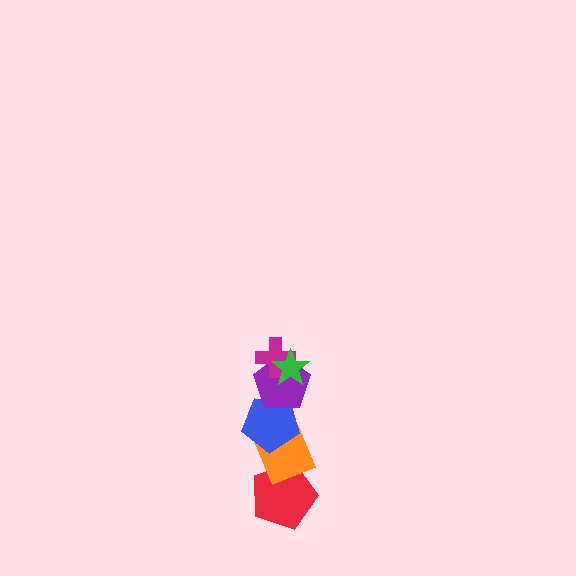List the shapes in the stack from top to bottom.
From top to bottom: the green star, the magenta cross, the purple pentagon, the blue pentagon, the orange diamond, the red pentagon.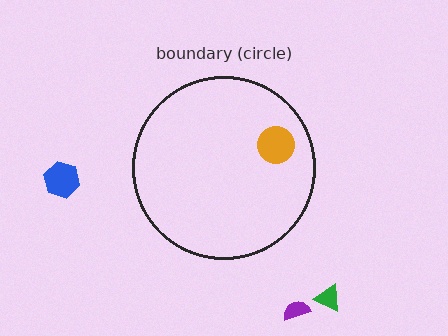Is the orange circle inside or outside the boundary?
Inside.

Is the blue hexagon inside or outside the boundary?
Outside.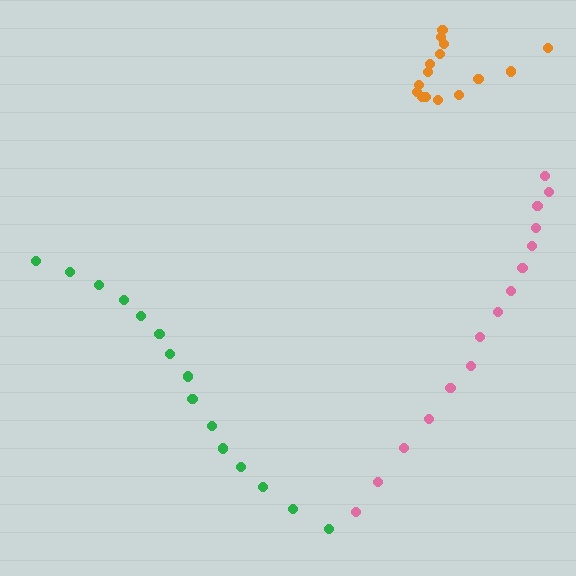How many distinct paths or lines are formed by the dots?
There are 3 distinct paths.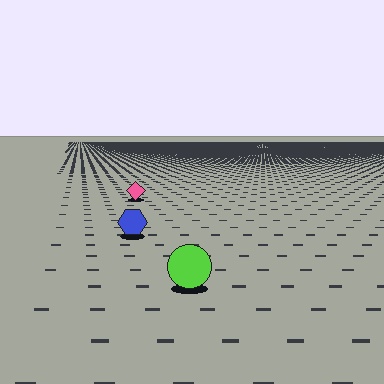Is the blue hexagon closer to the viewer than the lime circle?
No. The lime circle is closer — you can tell from the texture gradient: the ground texture is coarser near it.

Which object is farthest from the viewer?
The pink diamond is farthest from the viewer. It appears smaller and the ground texture around it is denser.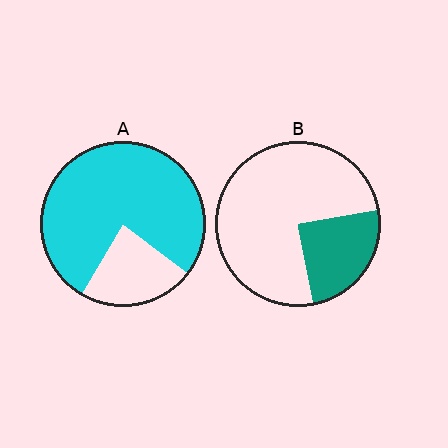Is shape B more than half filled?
No.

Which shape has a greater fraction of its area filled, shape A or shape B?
Shape A.